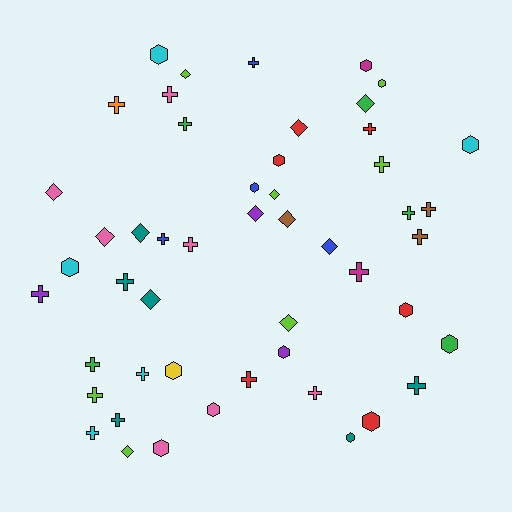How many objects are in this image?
There are 50 objects.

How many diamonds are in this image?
There are 13 diamonds.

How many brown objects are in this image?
There are 3 brown objects.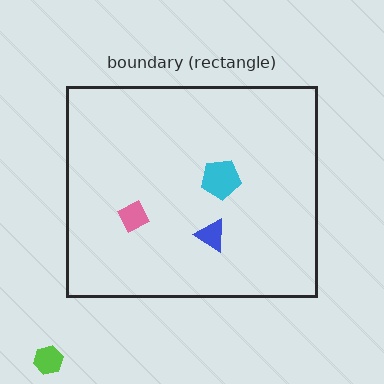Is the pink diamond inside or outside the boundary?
Inside.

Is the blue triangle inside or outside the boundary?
Inside.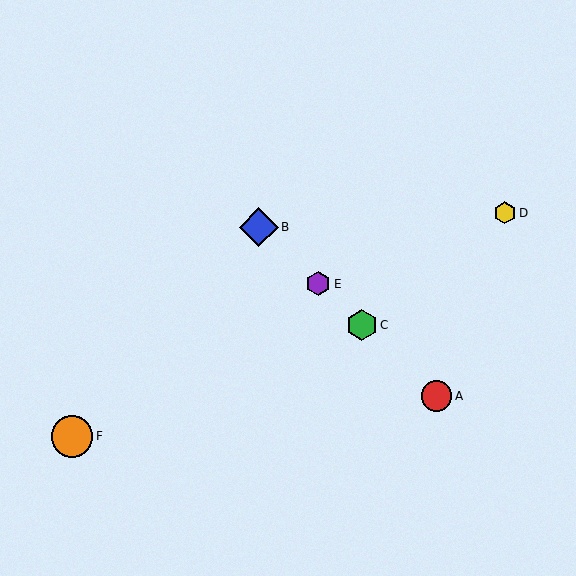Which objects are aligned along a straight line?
Objects A, B, C, E are aligned along a straight line.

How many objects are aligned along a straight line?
4 objects (A, B, C, E) are aligned along a straight line.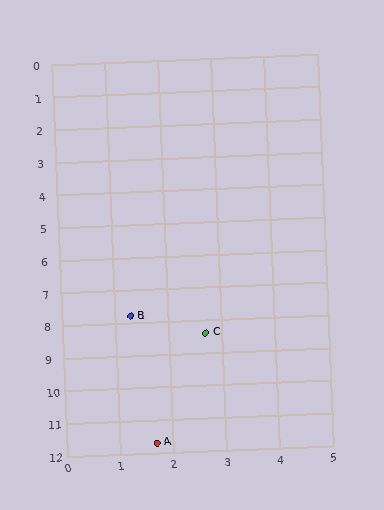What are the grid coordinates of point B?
Point B is at approximately (1.3, 7.8).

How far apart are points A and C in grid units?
Points A and C are about 3.4 grid units apart.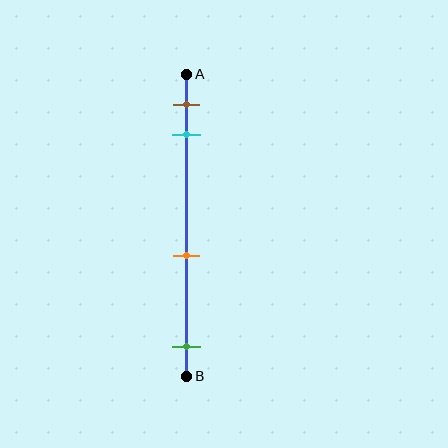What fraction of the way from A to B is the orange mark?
The orange mark is approximately 60% (0.6) of the way from A to B.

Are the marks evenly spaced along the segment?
No, the marks are not evenly spaced.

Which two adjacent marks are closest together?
The brown and cyan marks are the closest adjacent pair.